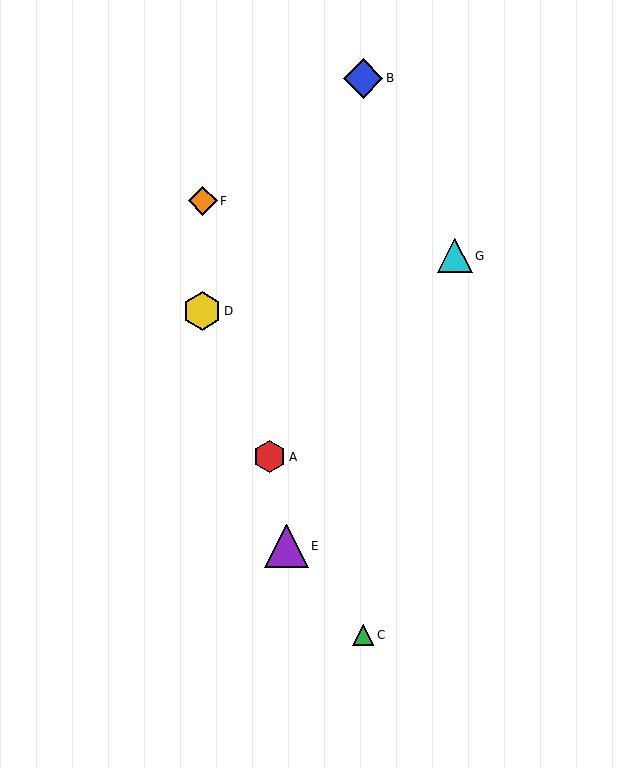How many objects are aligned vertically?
2 objects (B, C) are aligned vertically.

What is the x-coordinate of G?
Object G is at x≈455.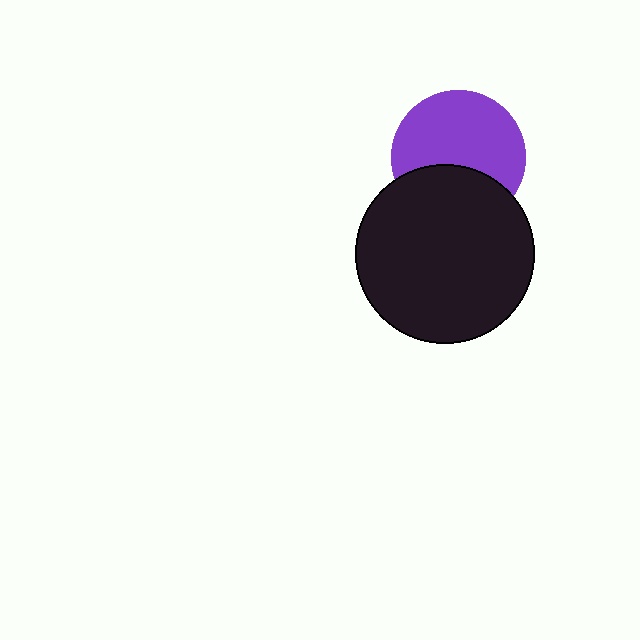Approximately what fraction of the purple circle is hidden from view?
Roughly 36% of the purple circle is hidden behind the black circle.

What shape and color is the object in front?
The object in front is a black circle.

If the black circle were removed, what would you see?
You would see the complete purple circle.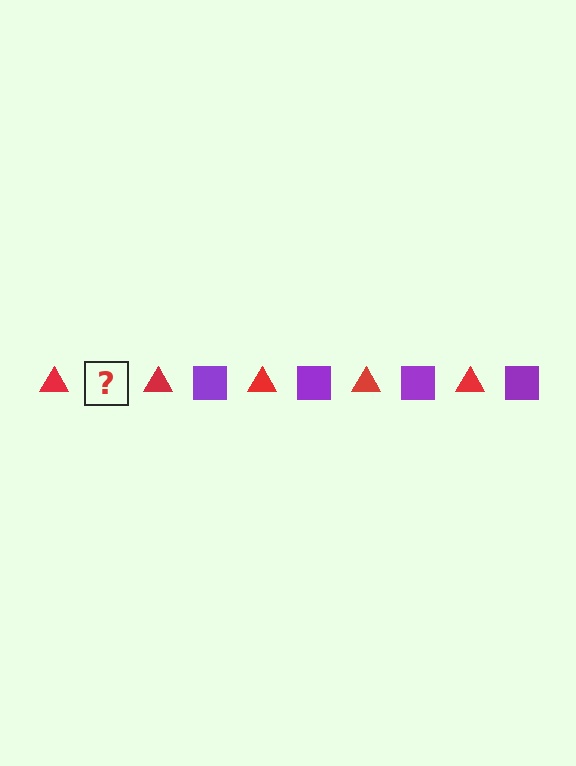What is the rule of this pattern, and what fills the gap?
The rule is that the pattern alternates between red triangle and purple square. The gap should be filled with a purple square.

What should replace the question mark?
The question mark should be replaced with a purple square.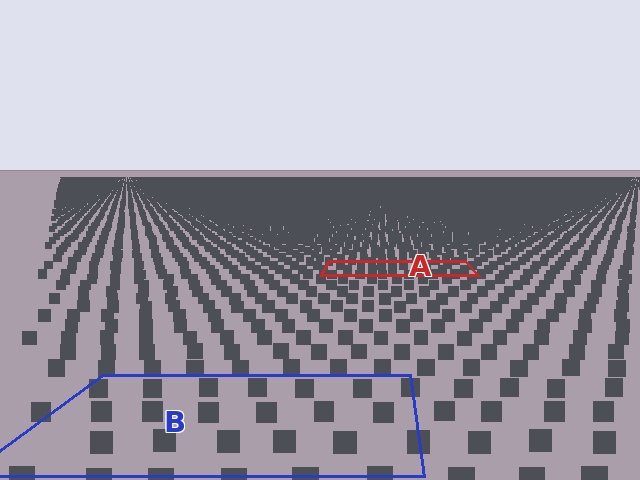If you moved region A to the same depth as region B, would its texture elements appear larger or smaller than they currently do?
They would appear larger. At a closer depth, the same texture elements are projected at a bigger on-screen size.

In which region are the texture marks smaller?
The texture marks are smaller in region A, because it is farther away.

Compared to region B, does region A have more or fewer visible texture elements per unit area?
Region A has more texture elements per unit area — they are packed more densely because it is farther away.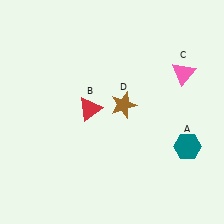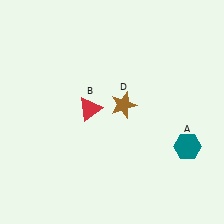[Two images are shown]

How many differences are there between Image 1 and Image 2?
There is 1 difference between the two images.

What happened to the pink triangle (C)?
The pink triangle (C) was removed in Image 2. It was in the top-right area of Image 1.